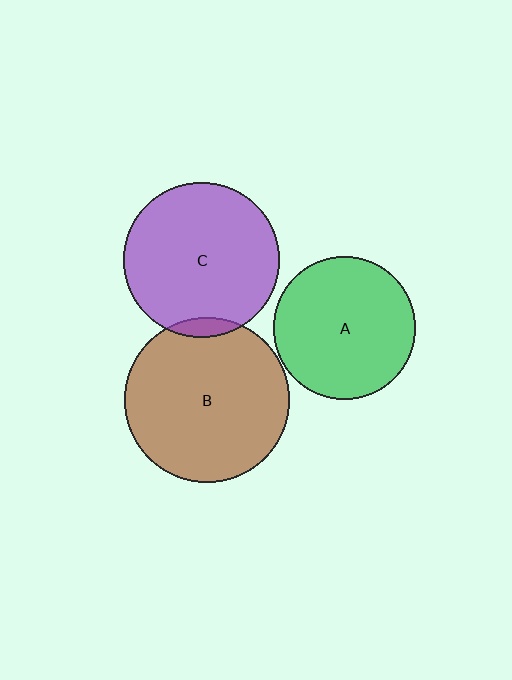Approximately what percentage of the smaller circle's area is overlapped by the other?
Approximately 5%.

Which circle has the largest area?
Circle B (brown).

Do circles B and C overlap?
Yes.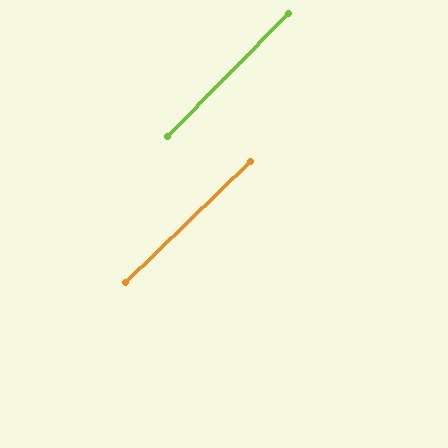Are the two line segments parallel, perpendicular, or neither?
Parallel — their directions differ by only 1.3°.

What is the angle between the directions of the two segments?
Approximately 1 degree.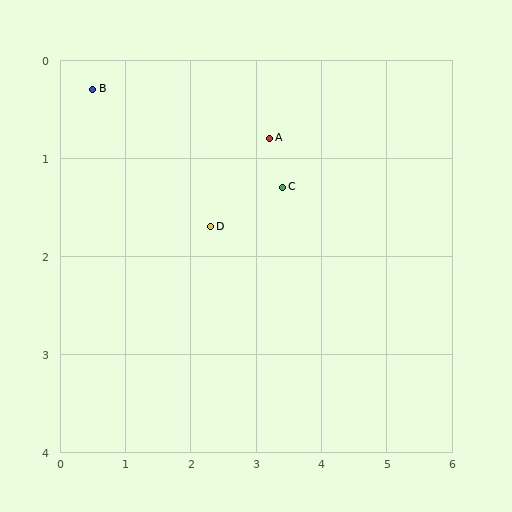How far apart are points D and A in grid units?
Points D and A are about 1.3 grid units apart.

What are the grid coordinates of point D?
Point D is at approximately (2.3, 1.7).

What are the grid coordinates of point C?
Point C is at approximately (3.4, 1.3).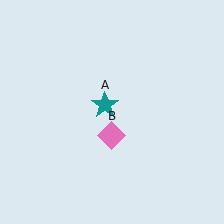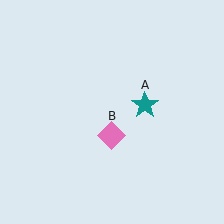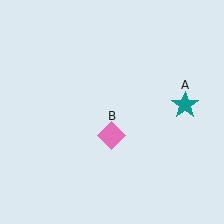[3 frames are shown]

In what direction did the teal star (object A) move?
The teal star (object A) moved right.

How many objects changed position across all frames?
1 object changed position: teal star (object A).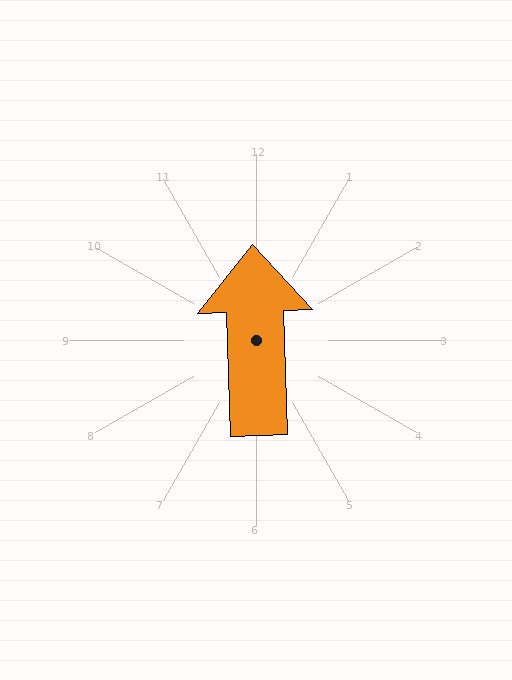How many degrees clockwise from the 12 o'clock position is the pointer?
Approximately 358 degrees.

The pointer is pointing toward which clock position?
Roughly 12 o'clock.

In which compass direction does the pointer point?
North.